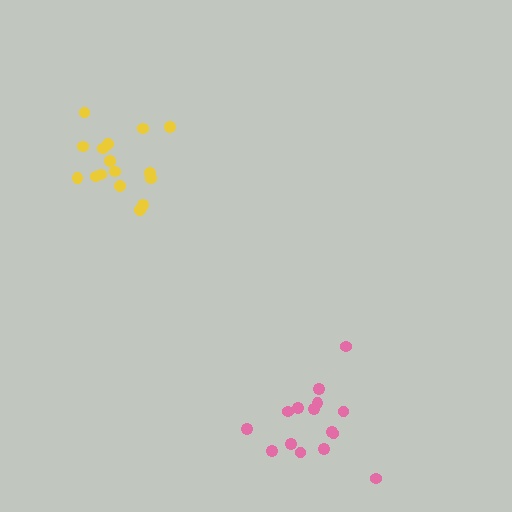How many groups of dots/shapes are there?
There are 2 groups.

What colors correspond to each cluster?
The clusters are colored: yellow, pink.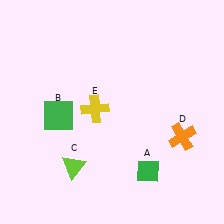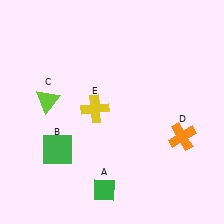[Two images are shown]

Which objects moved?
The objects that moved are: the green diamond (A), the green square (B), the lime triangle (C).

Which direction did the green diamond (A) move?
The green diamond (A) moved left.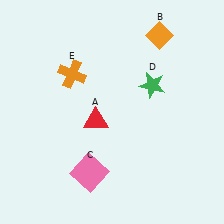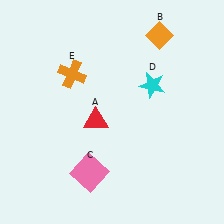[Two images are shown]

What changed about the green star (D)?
In Image 1, D is green. In Image 2, it changed to cyan.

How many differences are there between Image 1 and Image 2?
There is 1 difference between the two images.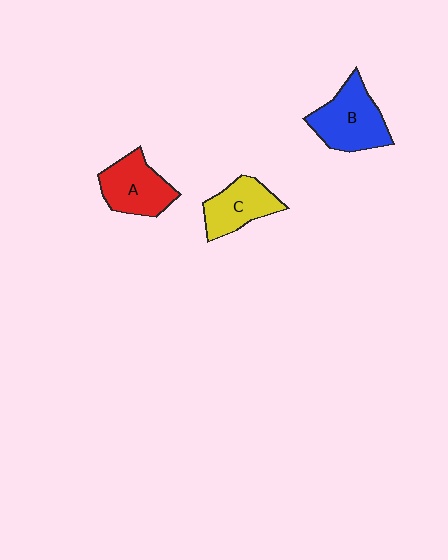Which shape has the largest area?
Shape B (blue).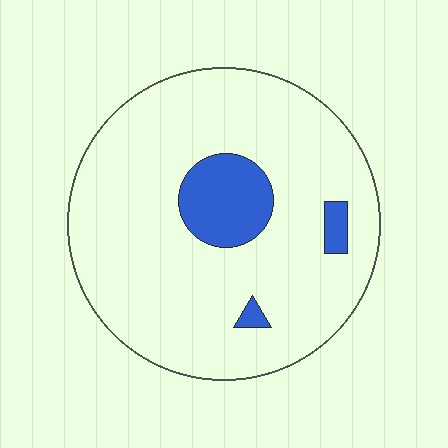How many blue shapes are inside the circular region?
3.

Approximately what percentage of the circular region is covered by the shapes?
Approximately 10%.